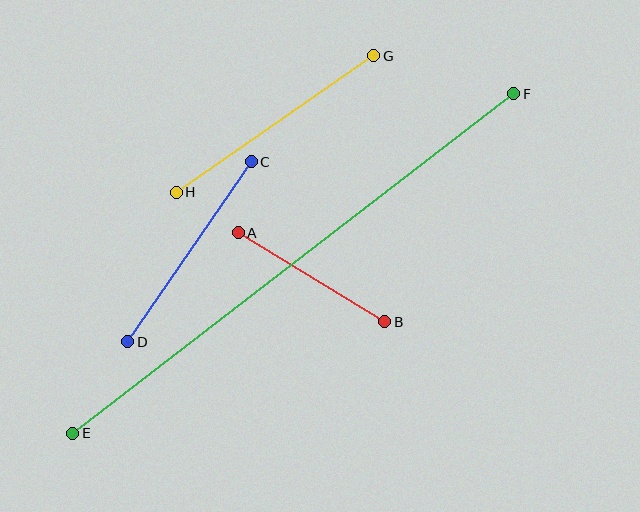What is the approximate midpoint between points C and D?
The midpoint is at approximately (189, 252) pixels.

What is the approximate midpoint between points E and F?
The midpoint is at approximately (293, 263) pixels.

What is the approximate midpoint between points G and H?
The midpoint is at approximately (275, 124) pixels.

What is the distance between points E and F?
The distance is approximately 557 pixels.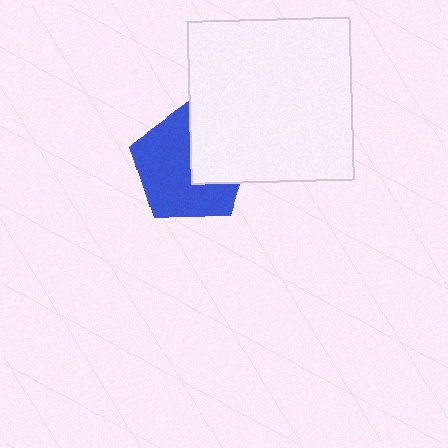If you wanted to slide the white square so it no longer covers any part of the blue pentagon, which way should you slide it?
Slide it right — that is the most direct way to separate the two shapes.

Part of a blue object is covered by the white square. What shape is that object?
It is a pentagon.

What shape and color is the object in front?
The object in front is a white square.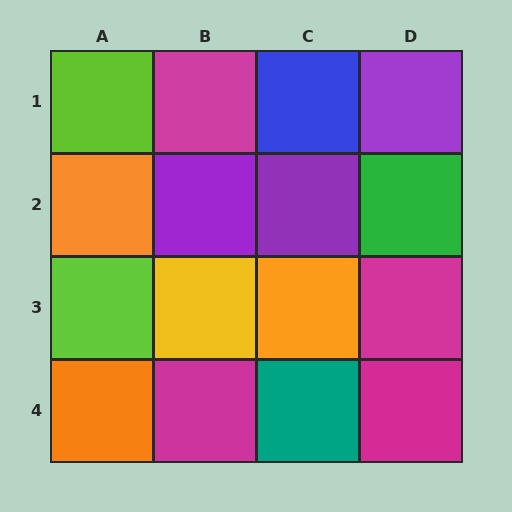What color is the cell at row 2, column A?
Orange.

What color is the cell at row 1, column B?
Magenta.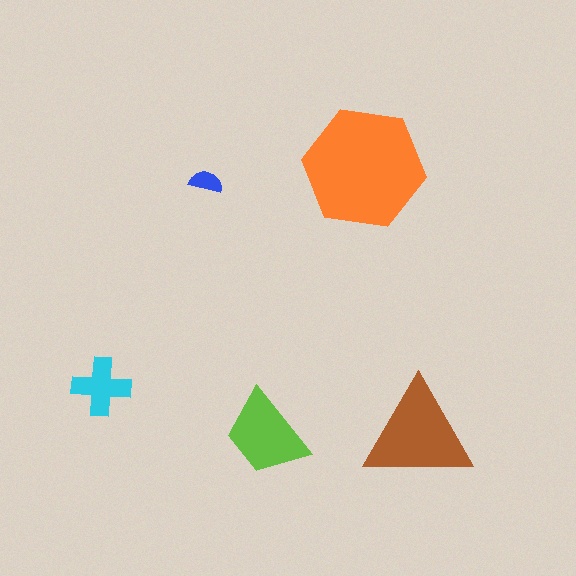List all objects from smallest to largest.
The blue semicircle, the cyan cross, the lime trapezoid, the brown triangle, the orange hexagon.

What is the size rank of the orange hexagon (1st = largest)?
1st.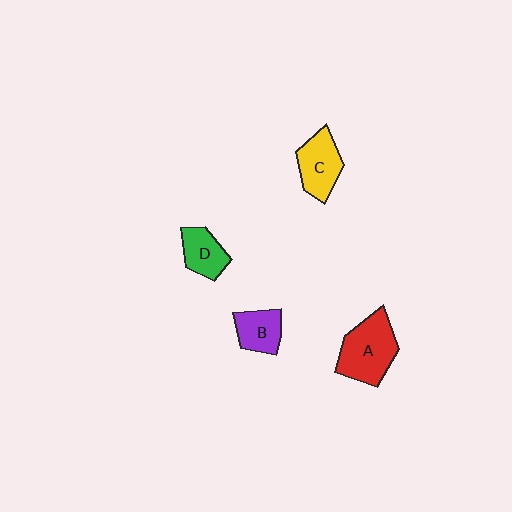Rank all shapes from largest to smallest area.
From largest to smallest: A (red), C (yellow), B (purple), D (green).